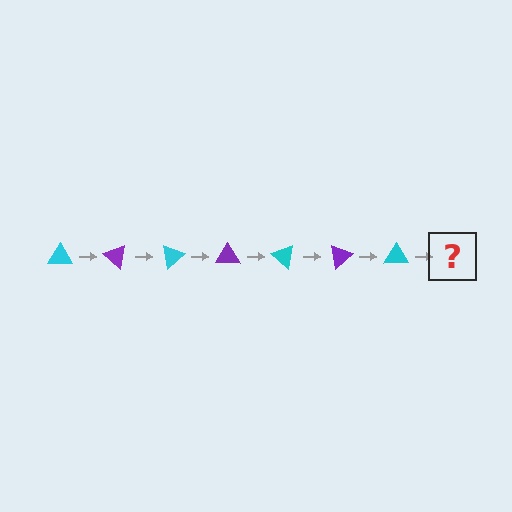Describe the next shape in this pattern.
It should be a purple triangle, rotated 280 degrees from the start.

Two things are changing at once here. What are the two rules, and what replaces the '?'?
The two rules are that it rotates 40 degrees each step and the color cycles through cyan and purple. The '?' should be a purple triangle, rotated 280 degrees from the start.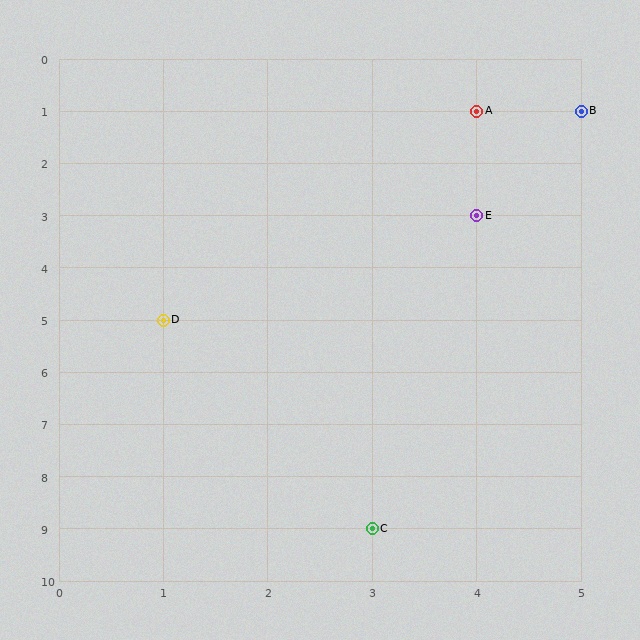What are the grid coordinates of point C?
Point C is at grid coordinates (3, 9).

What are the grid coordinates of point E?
Point E is at grid coordinates (4, 3).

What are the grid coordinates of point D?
Point D is at grid coordinates (1, 5).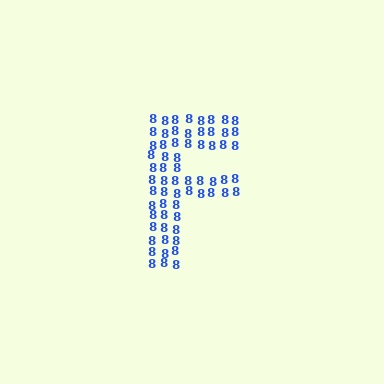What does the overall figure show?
The overall figure shows the letter F.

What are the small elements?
The small elements are digit 8's.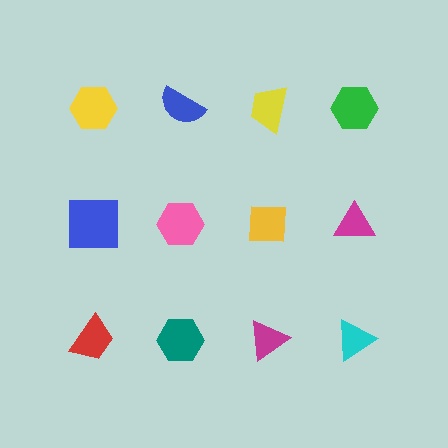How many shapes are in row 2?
4 shapes.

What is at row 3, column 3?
A magenta triangle.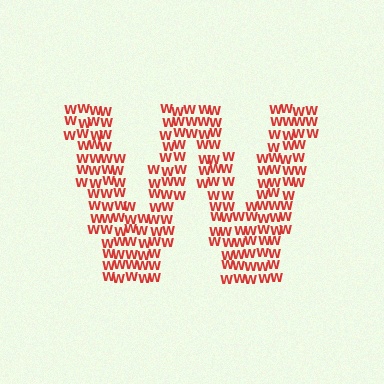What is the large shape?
The large shape is the letter W.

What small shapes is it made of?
It is made of small letter W's.